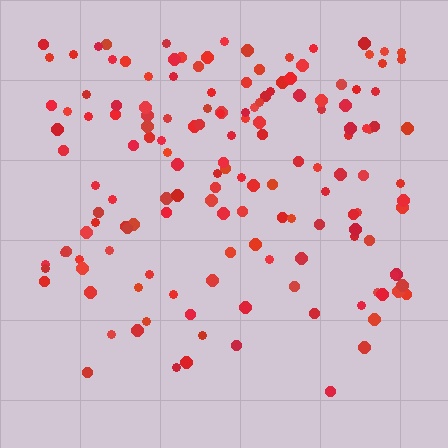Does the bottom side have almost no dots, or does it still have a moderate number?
Still a moderate number, just noticeably fewer than the top.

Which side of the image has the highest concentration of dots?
The top.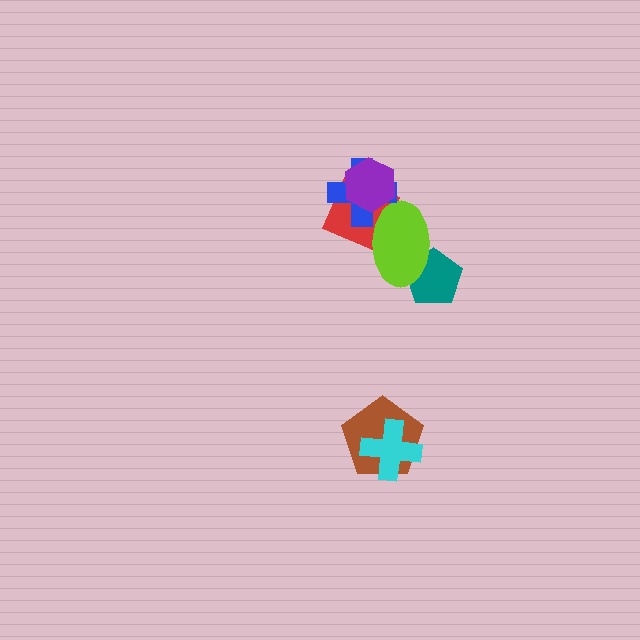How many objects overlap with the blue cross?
3 objects overlap with the blue cross.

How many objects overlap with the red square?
3 objects overlap with the red square.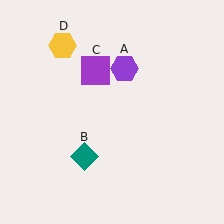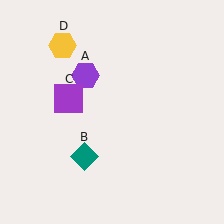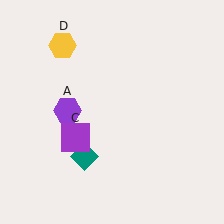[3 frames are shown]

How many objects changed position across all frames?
2 objects changed position: purple hexagon (object A), purple square (object C).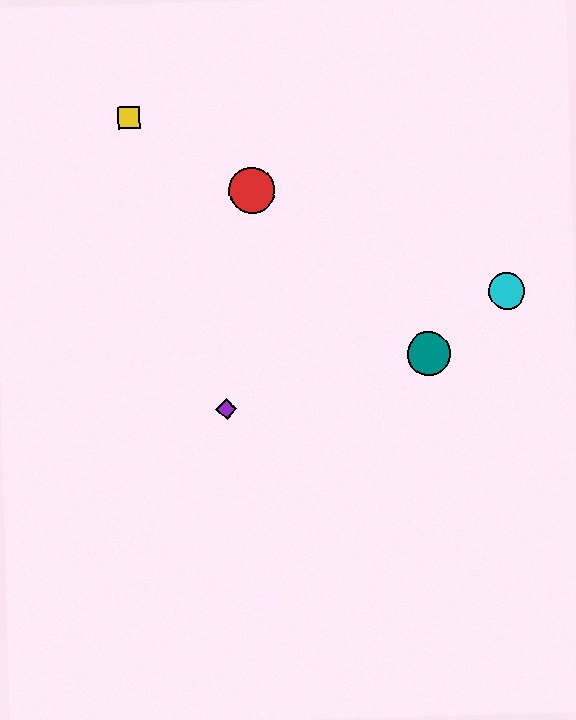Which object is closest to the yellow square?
The red circle is closest to the yellow square.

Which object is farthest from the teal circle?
The yellow square is farthest from the teal circle.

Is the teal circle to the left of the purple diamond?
No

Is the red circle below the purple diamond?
No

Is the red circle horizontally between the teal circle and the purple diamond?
Yes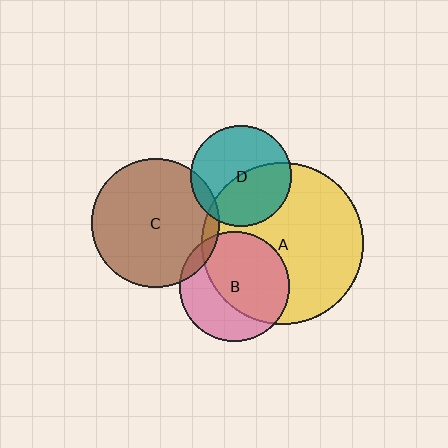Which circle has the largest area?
Circle A (yellow).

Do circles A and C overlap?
Yes.